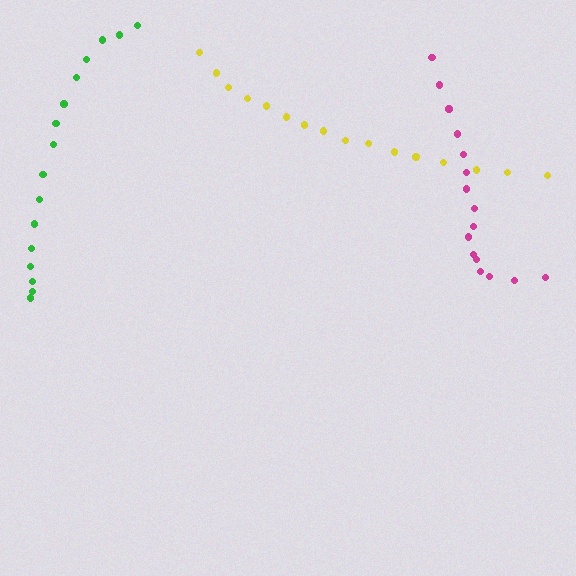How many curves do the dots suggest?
There are 3 distinct paths.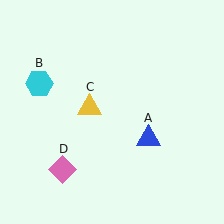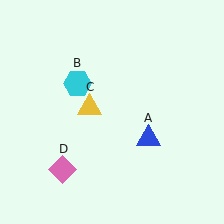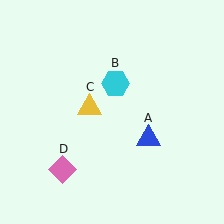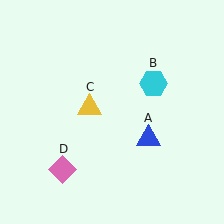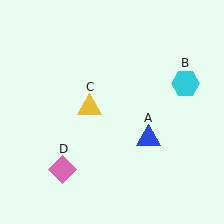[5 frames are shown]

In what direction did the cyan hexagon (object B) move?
The cyan hexagon (object B) moved right.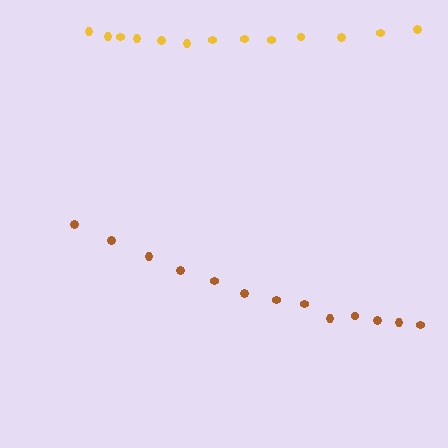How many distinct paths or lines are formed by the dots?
There are 2 distinct paths.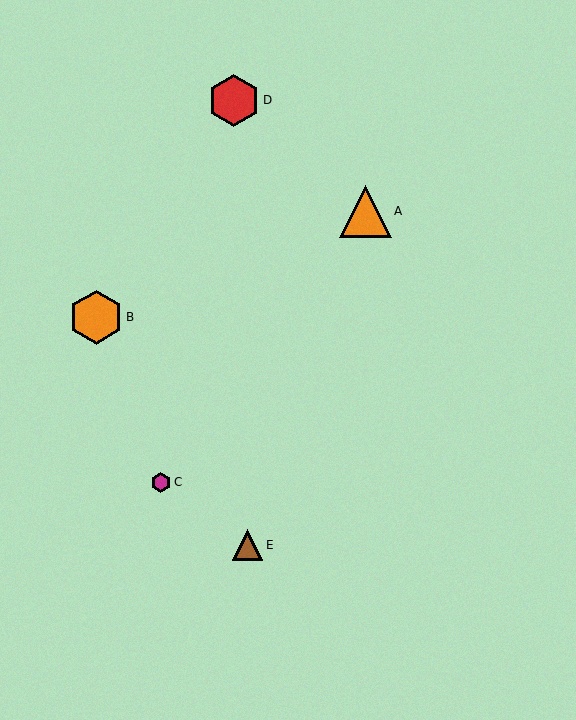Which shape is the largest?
The orange hexagon (labeled B) is the largest.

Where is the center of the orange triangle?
The center of the orange triangle is at (365, 211).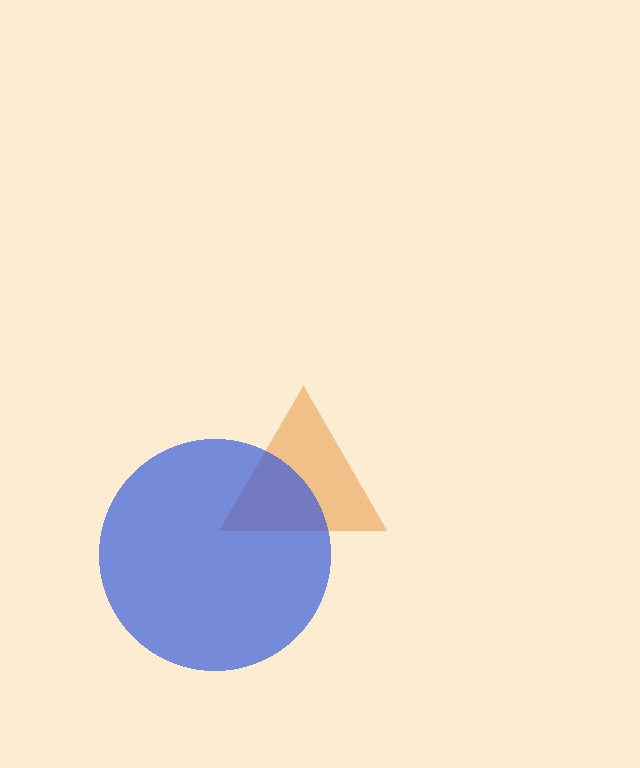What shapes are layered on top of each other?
The layered shapes are: an orange triangle, a blue circle.